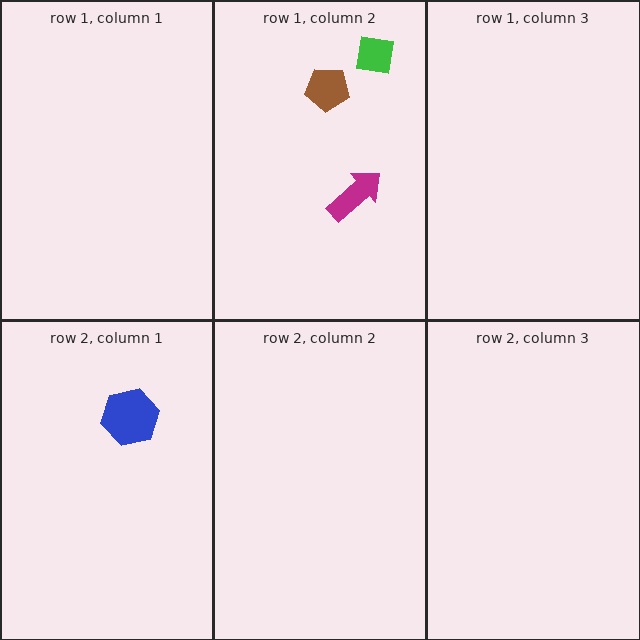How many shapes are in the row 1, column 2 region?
3.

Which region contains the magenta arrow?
The row 1, column 2 region.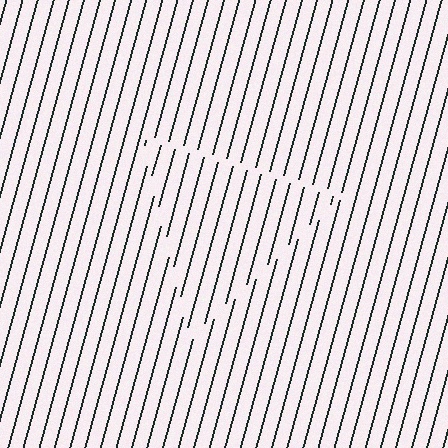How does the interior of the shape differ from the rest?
The interior of the shape contains the same grating, shifted by half a period — the contour is defined by the phase discontinuity where line-ends from the inner and outer gratings abut.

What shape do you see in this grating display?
An illusory triangle. The interior of the shape contains the same grating, shifted by half a period — the contour is defined by the phase discontinuity where line-ends from the inner and outer gratings abut.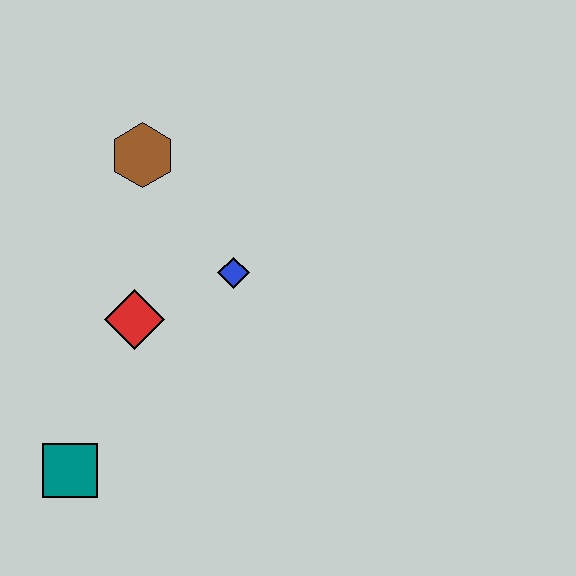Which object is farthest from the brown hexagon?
The teal square is farthest from the brown hexagon.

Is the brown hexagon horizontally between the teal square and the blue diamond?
Yes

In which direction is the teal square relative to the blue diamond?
The teal square is below the blue diamond.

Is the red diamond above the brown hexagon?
No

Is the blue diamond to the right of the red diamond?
Yes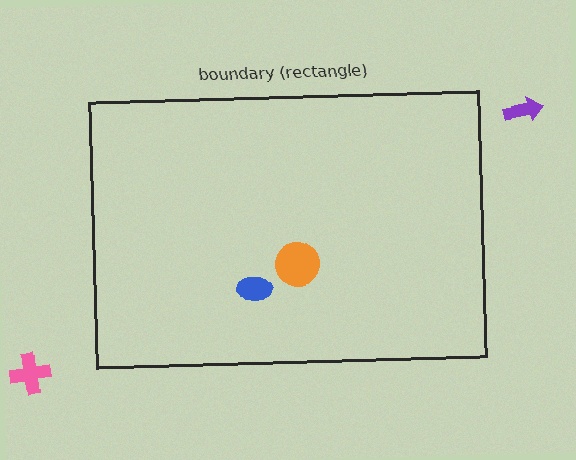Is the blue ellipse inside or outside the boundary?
Inside.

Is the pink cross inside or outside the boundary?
Outside.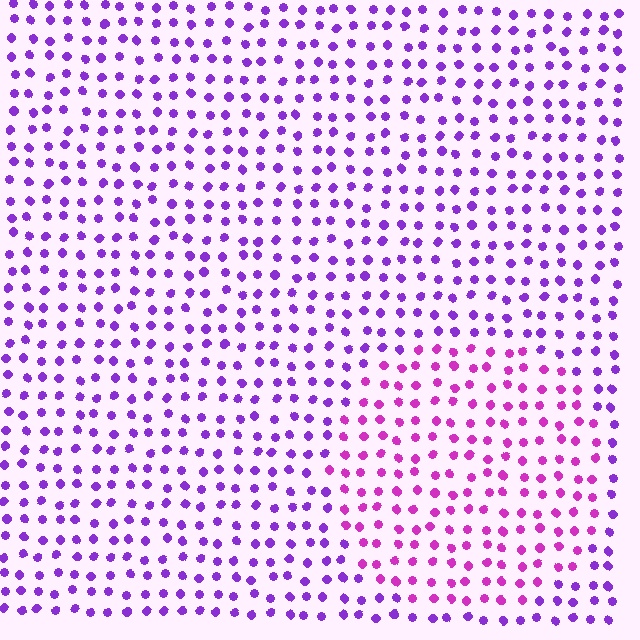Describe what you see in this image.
The image is filled with small purple elements in a uniform arrangement. A circle-shaped region is visible where the elements are tinted to a slightly different hue, forming a subtle color boundary.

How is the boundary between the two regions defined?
The boundary is defined purely by a slight shift in hue (about 33 degrees). Spacing, size, and orientation are identical on both sides.